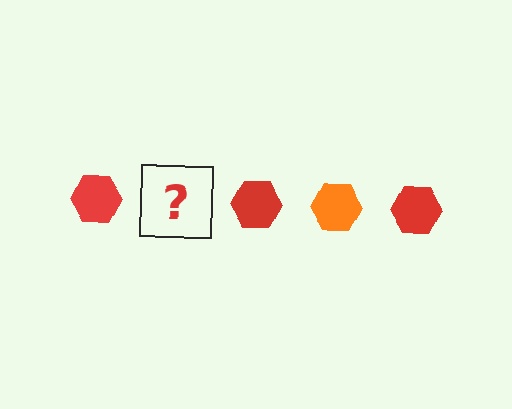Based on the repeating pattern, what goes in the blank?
The blank should be an orange hexagon.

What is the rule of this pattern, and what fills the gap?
The rule is that the pattern cycles through red, orange hexagons. The gap should be filled with an orange hexagon.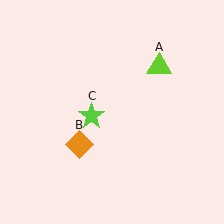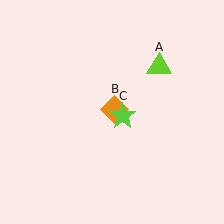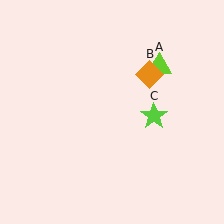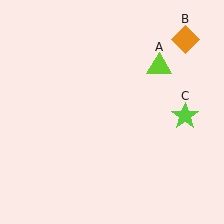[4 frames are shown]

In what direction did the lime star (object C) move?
The lime star (object C) moved right.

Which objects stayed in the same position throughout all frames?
Lime triangle (object A) remained stationary.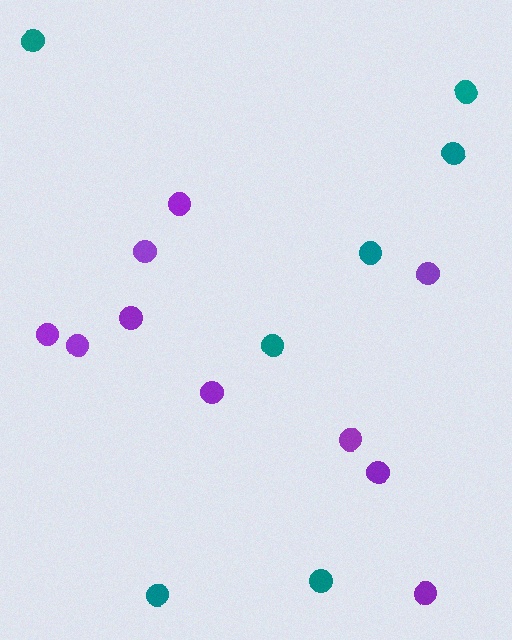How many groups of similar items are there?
There are 2 groups: one group of teal circles (7) and one group of purple circles (10).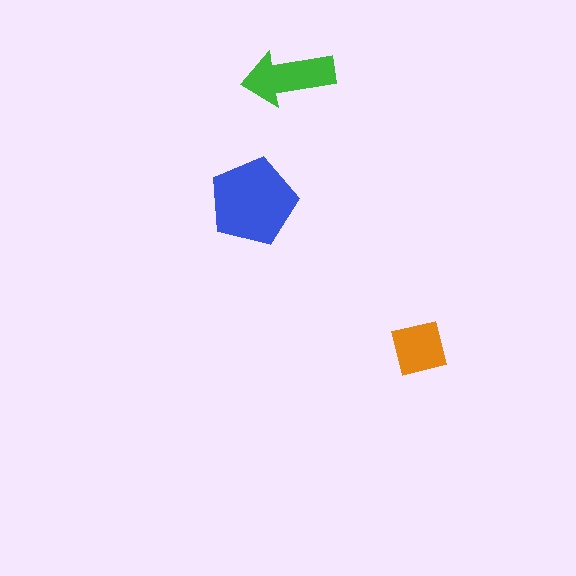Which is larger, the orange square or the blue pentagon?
The blue pentagon.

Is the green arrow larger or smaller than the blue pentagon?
Smaller.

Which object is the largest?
The blue pentagon.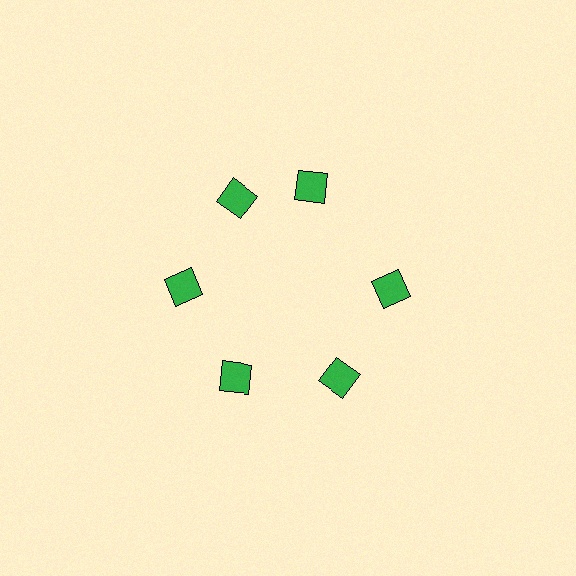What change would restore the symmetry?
The symmetry would be restored by rotating it back into even spacing with its neighbors so that all 6 squares sit at equal angles and equal distance from the center.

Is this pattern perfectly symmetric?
No. The 6 green squares are arranged in a ring, but one element near the 1 o'clock position is rotated out of alignment along the ring, breaking the 6-fold rotational symmetry.